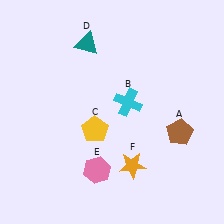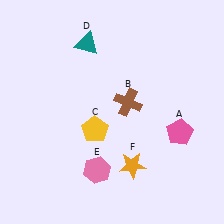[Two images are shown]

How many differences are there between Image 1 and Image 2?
There are 2 differences between the two images.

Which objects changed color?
A changed from brown to pink. B changed from cyan to brown.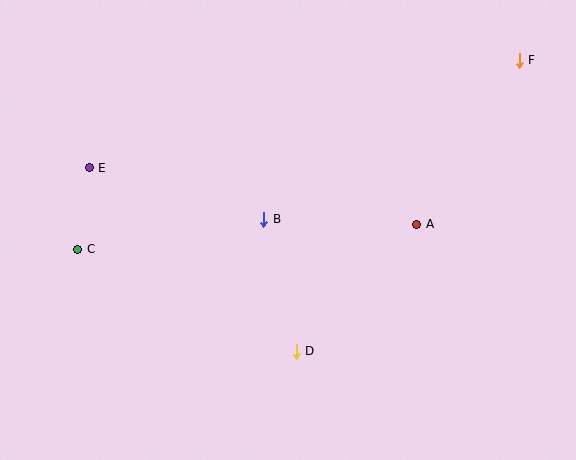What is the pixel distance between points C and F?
The distance between C and F is 480 pixels.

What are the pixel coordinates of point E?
Point E is at (89, 168).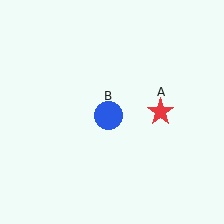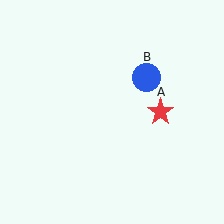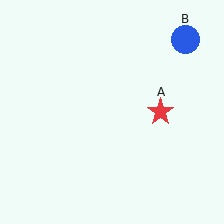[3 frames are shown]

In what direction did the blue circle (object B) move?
The blue circle (object B) moved up and to the right.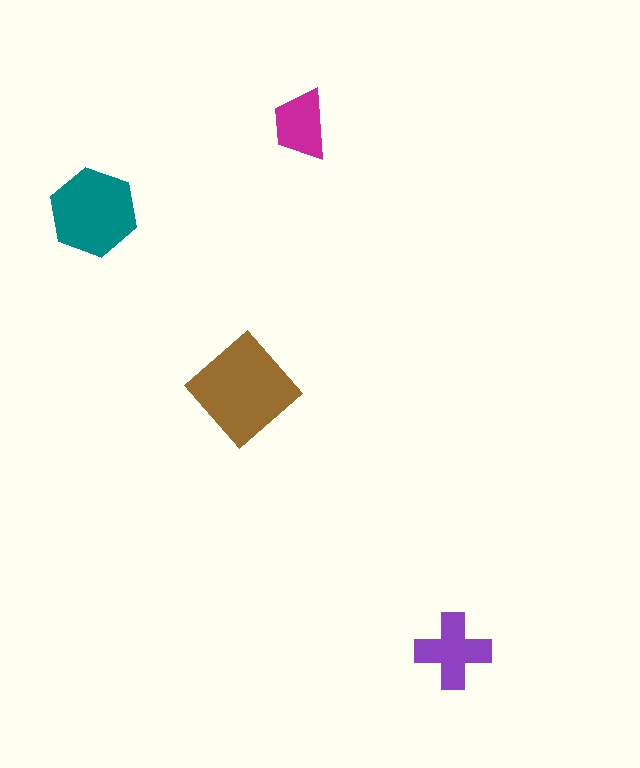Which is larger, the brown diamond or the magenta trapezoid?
The brown diamond.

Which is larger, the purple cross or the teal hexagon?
The teal hexagon.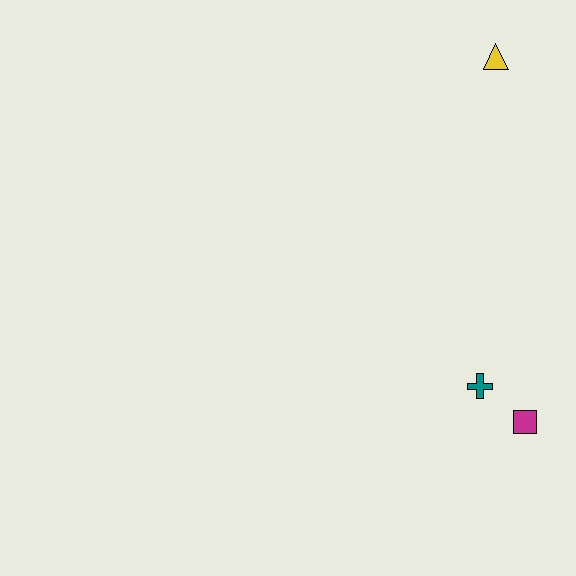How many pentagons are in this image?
There are no pentagons.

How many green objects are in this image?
There are no green objects.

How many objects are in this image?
There are 3 objects.